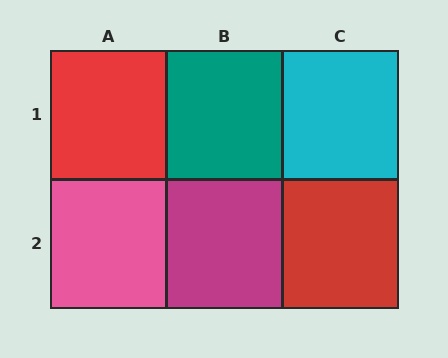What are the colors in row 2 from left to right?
Pink, magenta, red.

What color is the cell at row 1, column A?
Red.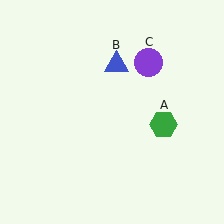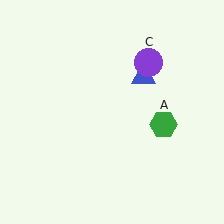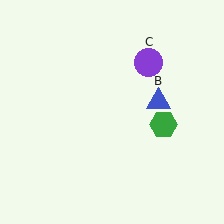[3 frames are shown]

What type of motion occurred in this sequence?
The blue triangle (object B) rotated clockwise around the center of the scene.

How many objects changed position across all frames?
1 object changed position: blue triangle (object B).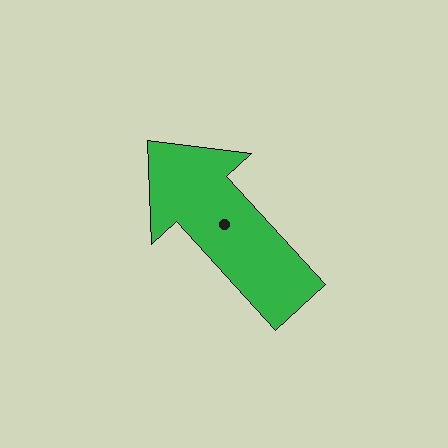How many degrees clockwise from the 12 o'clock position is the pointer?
Approximately 318 degrees.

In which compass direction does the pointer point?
Northwest.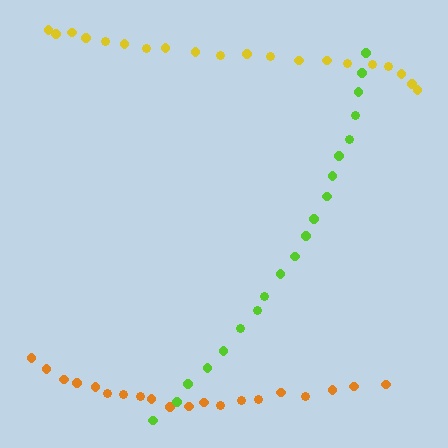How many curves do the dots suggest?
There are 3 distinct paths.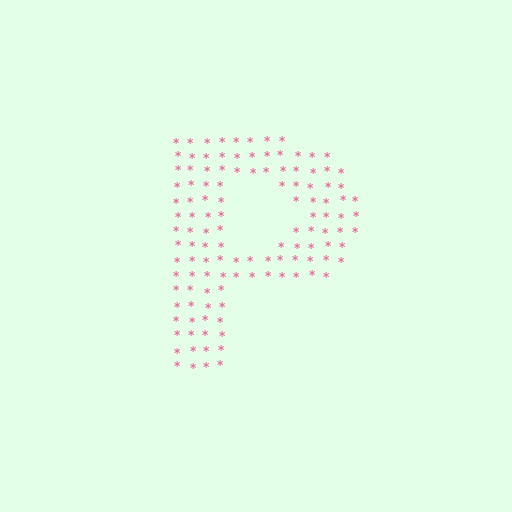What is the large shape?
The large shape is the letter P.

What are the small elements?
The small elements are asterisks.